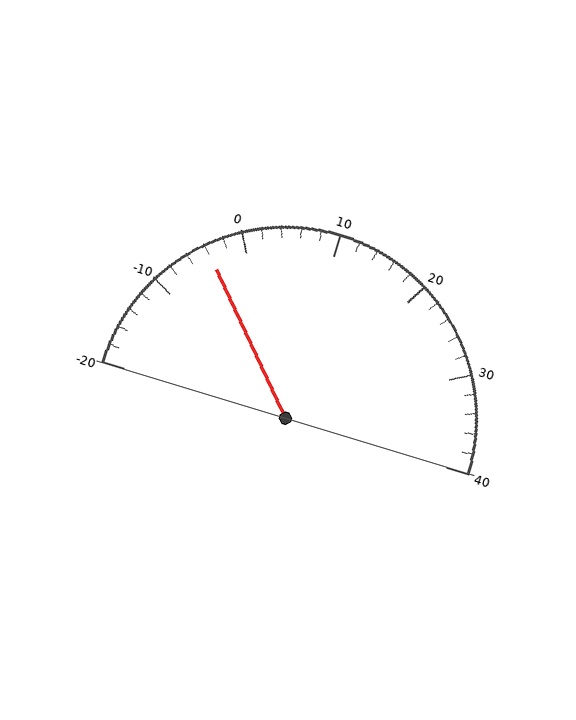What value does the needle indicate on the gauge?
The needle indicates approximately -4.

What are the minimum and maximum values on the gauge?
The gauge ranges from -20 to 40.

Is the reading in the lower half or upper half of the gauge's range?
The reading is in the lower half of the range (-20 to 40).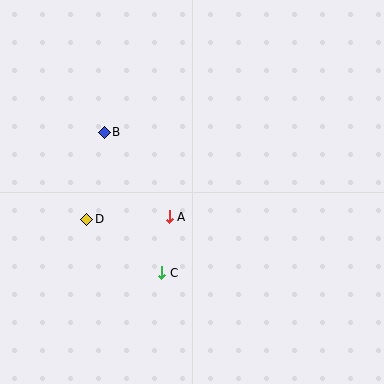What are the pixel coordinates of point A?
Point A is at (169, 217).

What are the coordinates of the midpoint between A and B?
The midpoint between A and B is at (137, 175).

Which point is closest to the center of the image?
Point A at (169, 217) is closest to the center.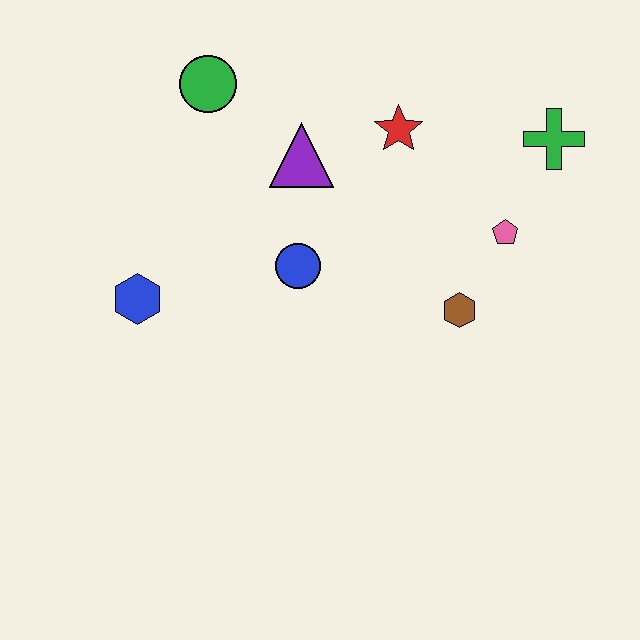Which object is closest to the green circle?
The purple triangle is closest to the green circle.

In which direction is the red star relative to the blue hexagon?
The red star is to the right of the blue hexagon.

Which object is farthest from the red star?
The blue hexagon is farthest from the red star.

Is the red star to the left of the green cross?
Yes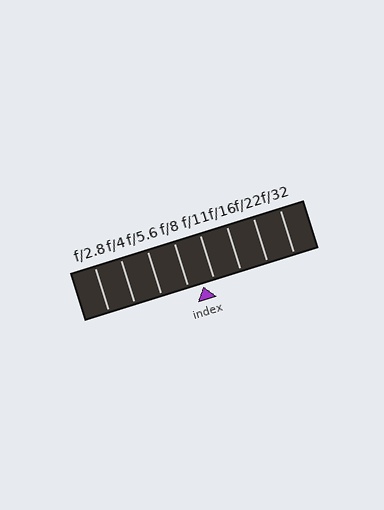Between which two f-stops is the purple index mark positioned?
The index mark is between f/8 and f/11.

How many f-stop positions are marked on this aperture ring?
There are 8 f-stop positions marked.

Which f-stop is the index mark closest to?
The index mark is closest to f/11.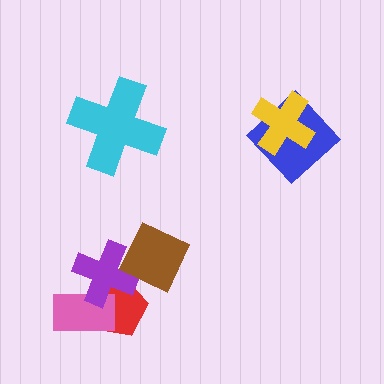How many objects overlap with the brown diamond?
1 object overlaps with the brown diamond.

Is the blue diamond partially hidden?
Yes, it is partially covered by another shape.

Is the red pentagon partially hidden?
Yes, it is partially covered by another shape.